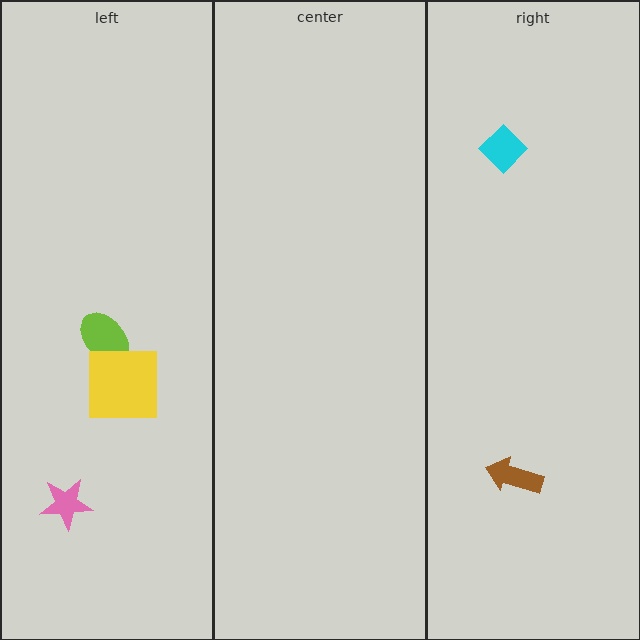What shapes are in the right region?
The brown arrow, the cyan diamond.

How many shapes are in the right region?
2.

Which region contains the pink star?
The left region.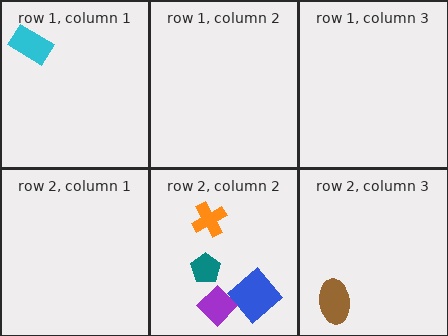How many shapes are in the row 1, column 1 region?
1.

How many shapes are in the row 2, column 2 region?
4.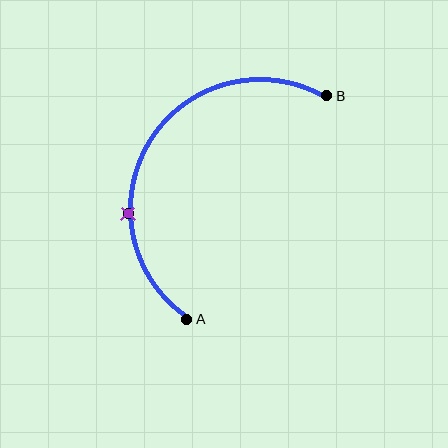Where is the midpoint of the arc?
The arc midpoint is the point on the curve farthest from the straight line joining A and B. It sits to the left of that line.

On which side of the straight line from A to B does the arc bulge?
The arc bulges to the left of the straight line connecting A and B.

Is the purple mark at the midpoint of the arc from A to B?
No. The purple mark lies on the arc but is closer to endpoint A. The arc midpoint would be at the point on the curve equidistant along the arc from both A and B.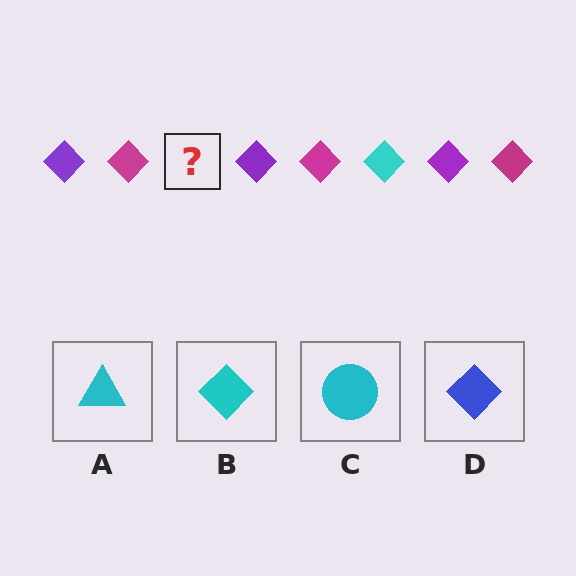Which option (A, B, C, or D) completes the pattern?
B.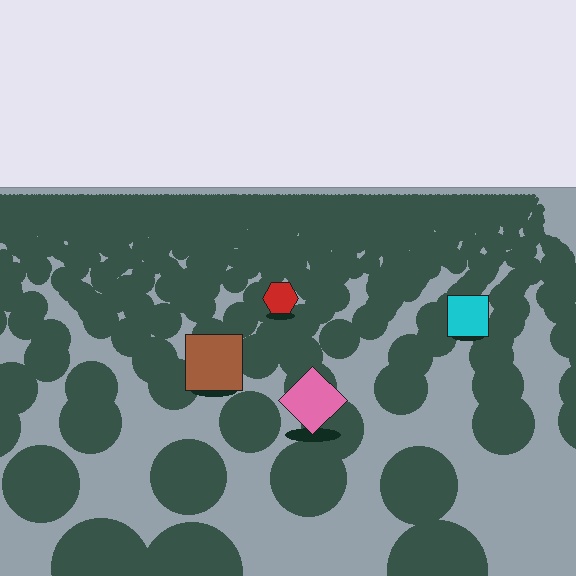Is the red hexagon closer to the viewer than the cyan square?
No. The cyan square is closer — you can tell from the texture gradient: the ground texture is coarser near it.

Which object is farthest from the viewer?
The red hexagon is farthest from the viewer. It appears smaller and the ground texture around it is denser.